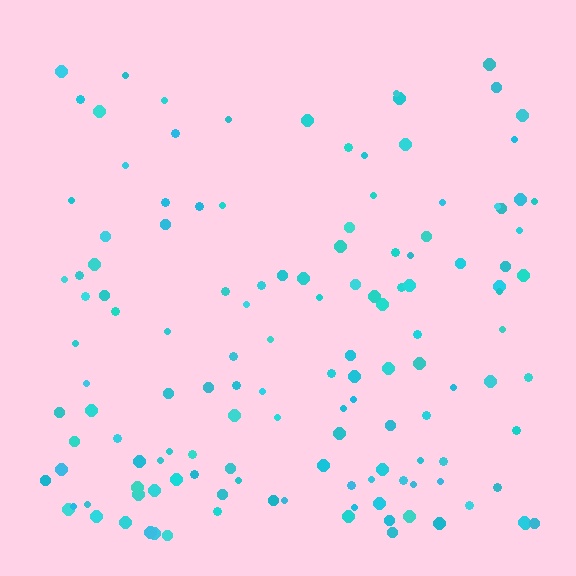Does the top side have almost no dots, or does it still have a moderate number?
Still a moderate number, just noticeably fewer than the bottom.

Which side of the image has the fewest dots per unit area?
The top.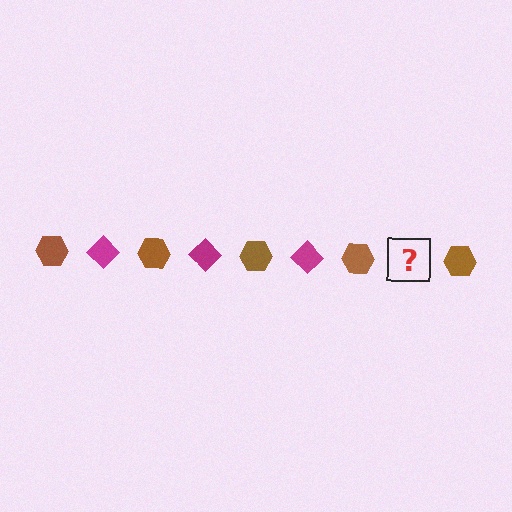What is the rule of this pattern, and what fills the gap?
The rule is that the pattern alternates between brown hexagon and magenta diamond. The gap should be filled with a magenta diamond.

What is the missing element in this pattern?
The missing element is a magenta diamond.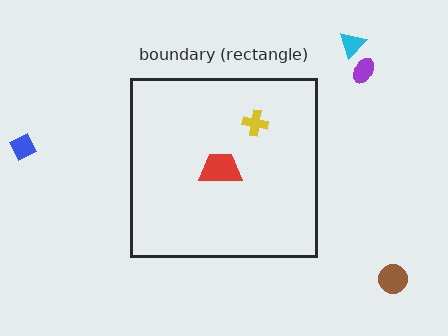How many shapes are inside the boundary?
2 inside, 4 outside.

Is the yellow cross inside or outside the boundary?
Inside.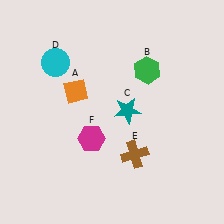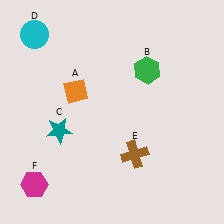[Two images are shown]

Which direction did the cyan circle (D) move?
The cyan circle (D) moved up.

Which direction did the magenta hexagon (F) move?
The magenta hexagon (F) moved left.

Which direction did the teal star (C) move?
The teal star (C) moved left.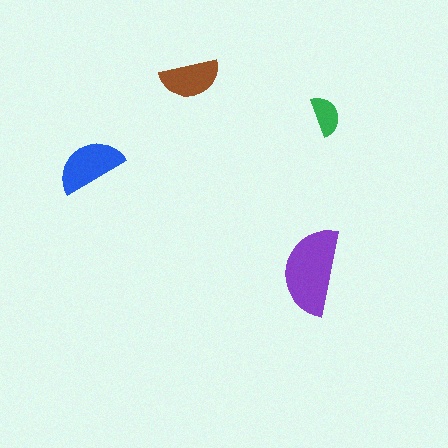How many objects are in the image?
There are 4 objects in the image.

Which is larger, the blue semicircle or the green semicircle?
The blue one.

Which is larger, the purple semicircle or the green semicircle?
The purple one.